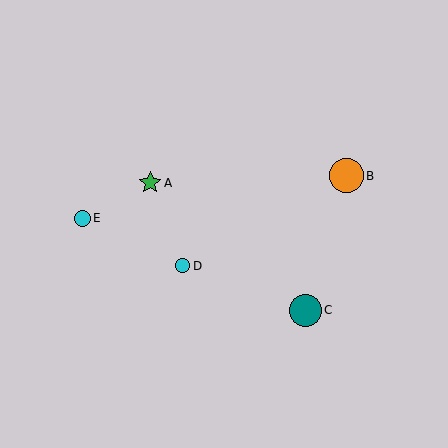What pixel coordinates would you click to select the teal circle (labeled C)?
Click at (306, 310) to select the teal circle C.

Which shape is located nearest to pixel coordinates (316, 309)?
The teal circle (labeled C) at (306, 310) is nearest to that location.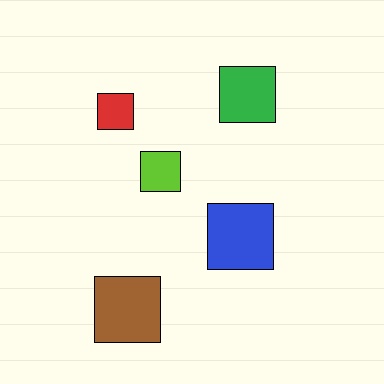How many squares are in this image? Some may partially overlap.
There are 5 squares.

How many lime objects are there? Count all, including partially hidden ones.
There is 1 lime object.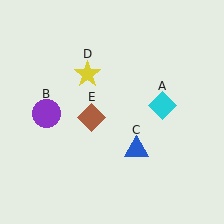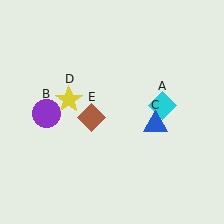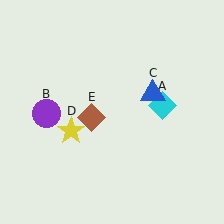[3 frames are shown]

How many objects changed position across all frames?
2 objects changed position: blue triangle (object C), yellow star (object D).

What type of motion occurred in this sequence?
The blue triangle (object C), yellow star (object D) rotated counterclockwise around the center of the scene.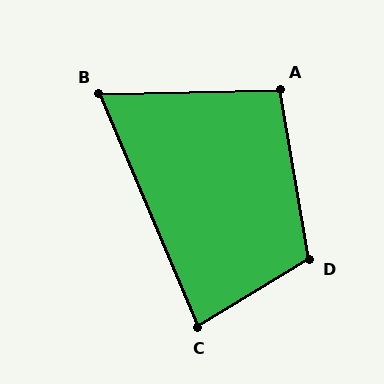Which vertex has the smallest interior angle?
B, at approximately 68 degrees.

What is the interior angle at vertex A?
Approximately 98 degrees (obtuse).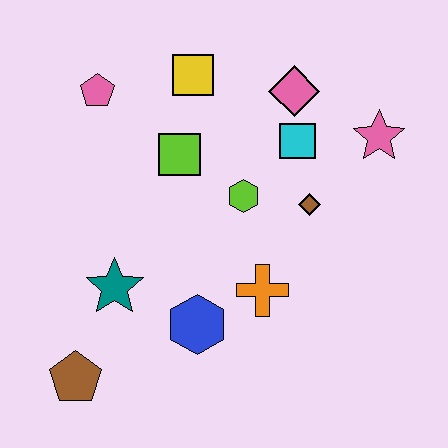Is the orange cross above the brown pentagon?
Yes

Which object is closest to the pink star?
The cyan square is closest to the pink star.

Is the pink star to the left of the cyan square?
No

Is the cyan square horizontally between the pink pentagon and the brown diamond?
Yes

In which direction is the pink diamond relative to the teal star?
The pink diamond is above the teal star.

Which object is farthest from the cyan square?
The brown pentagon is farthest from the cyan square.